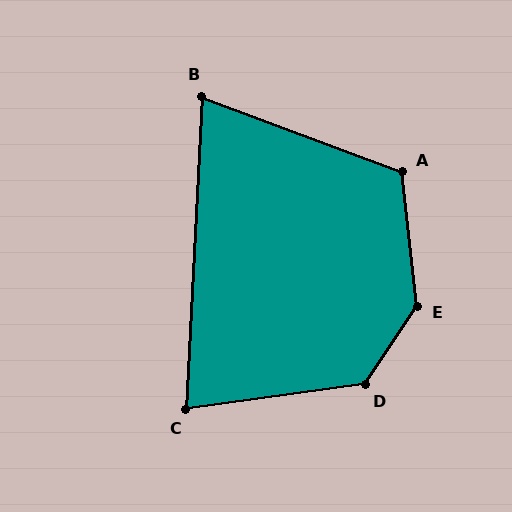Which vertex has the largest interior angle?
E, at approximately 140 degrees.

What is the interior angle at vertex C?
Approximately 79 degrees (acute).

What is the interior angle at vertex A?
Approximately 117 degrees (obtuse).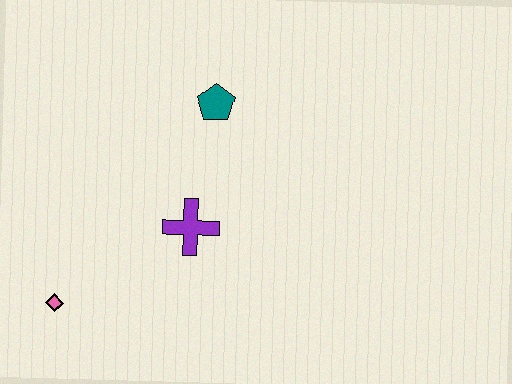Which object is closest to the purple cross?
The teal pentagon is closest to the purple cross.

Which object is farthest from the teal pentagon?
The pink diamond is farthest from the teal pentagon.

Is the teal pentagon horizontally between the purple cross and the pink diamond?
No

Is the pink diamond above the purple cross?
No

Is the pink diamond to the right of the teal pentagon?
No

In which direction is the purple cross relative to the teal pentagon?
The purple cross is below the teal pentagon.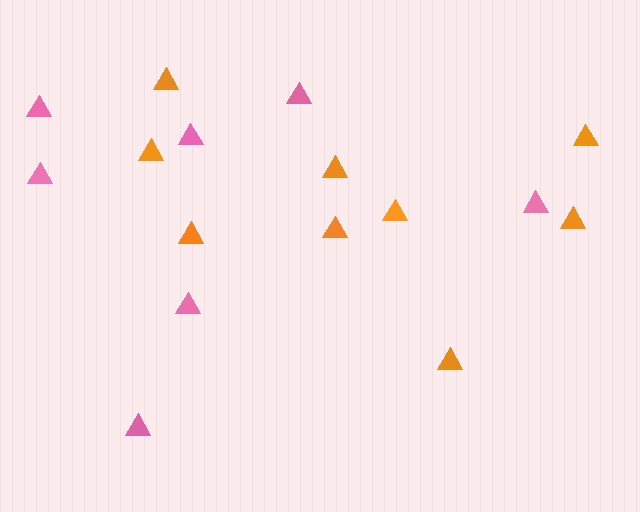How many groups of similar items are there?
There are 2 groups: one group of pink triangles (7) and one group of orange triangles (9).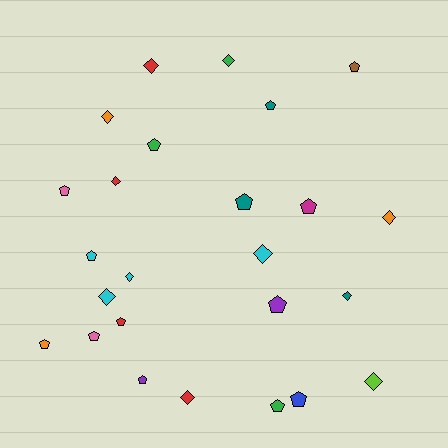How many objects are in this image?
There are 25 objects.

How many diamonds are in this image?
There are 11 diamonds.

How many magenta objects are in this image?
There is 1 magenta object.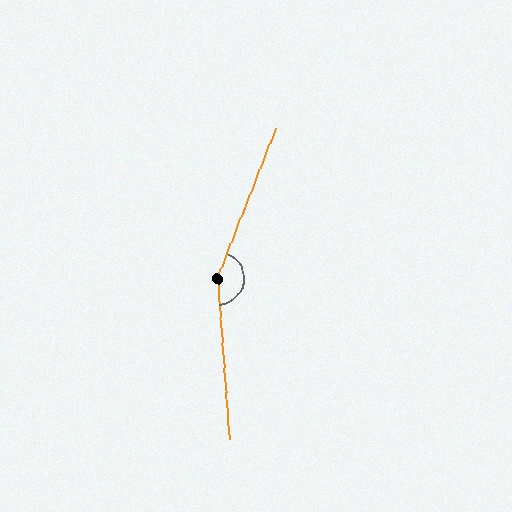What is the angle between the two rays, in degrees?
Approximately 155 degrees.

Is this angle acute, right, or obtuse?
It is obtuse.